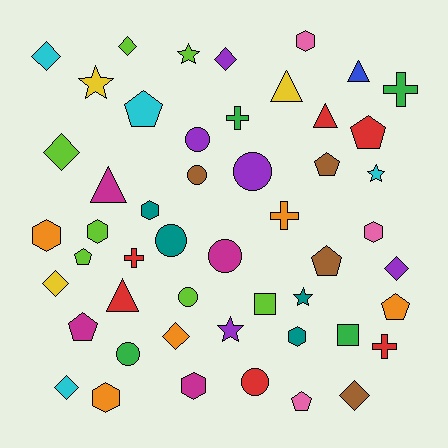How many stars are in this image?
There are 5 stars.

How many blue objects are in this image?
There is 1 blue object.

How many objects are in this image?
There are 50 objects.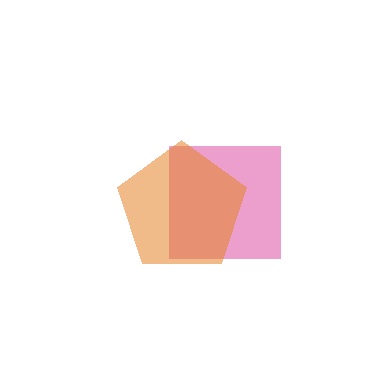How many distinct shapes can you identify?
There are 2 distinct shapes: a pink square, an orange pentagon.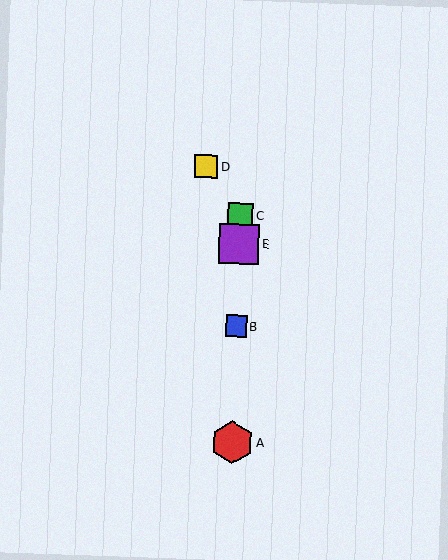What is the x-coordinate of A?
Object A is at x≈232.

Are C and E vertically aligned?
Yes, both are at x≈240.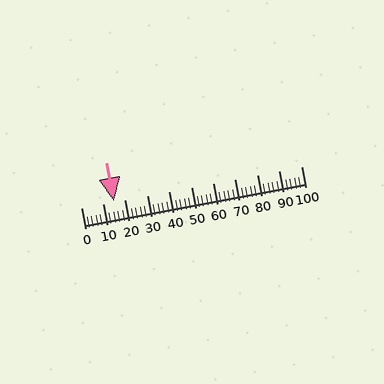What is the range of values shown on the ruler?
The ruler shows values from 0 to 100.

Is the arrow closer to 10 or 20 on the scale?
The arrow is closer to 20.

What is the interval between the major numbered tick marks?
The major tick marks are spaced 10 units apart.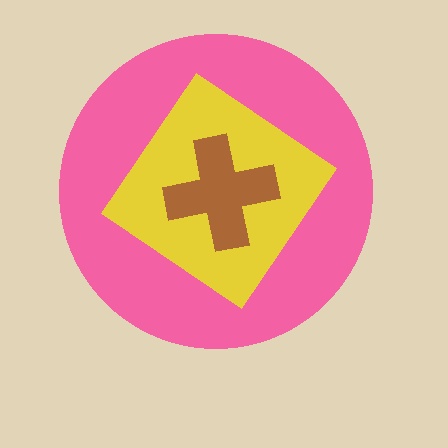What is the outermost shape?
The pink circle.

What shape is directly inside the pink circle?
The yellow diamond.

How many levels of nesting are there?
3.